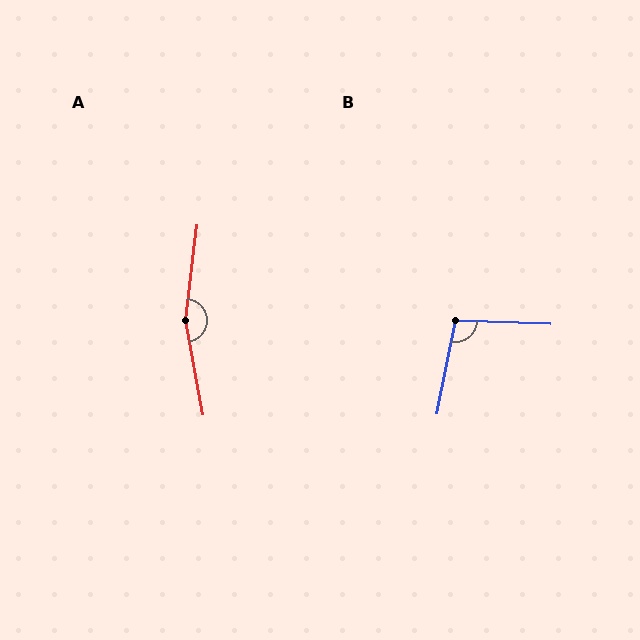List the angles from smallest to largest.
B (99°), A (162°).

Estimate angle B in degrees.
Approximately 99 degrees.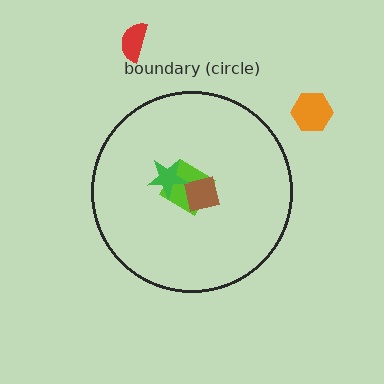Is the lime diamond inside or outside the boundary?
Inside.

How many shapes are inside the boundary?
3 inside, 2 outside.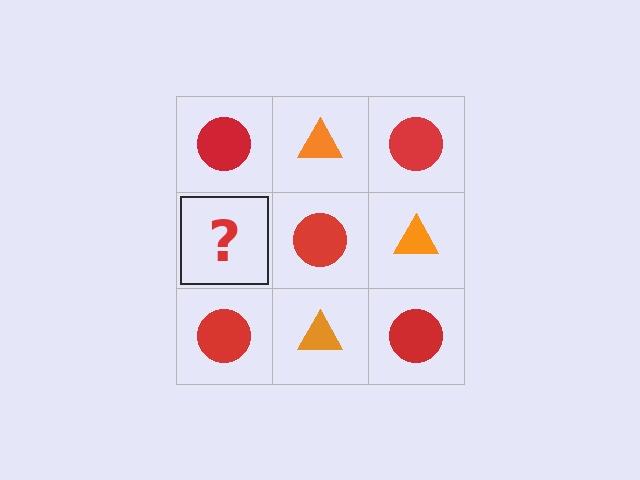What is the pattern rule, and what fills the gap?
The rule is that it alternates red circle and orange triangle in a checkerboard pattern. The gap should be filled with an orange triangle.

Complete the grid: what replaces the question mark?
The question mark should be replaced with an orange triangle.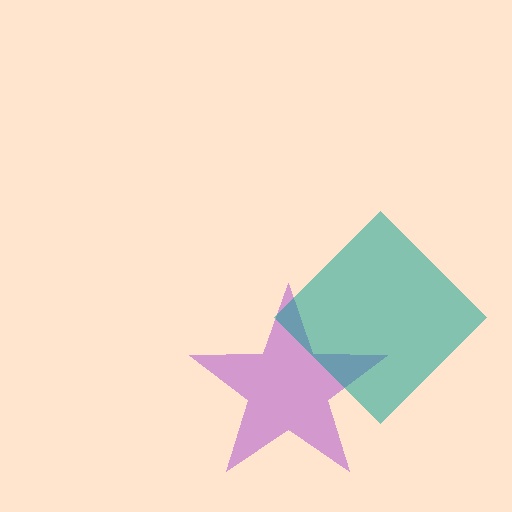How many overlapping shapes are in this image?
There are 2 overlapping shapes in the image.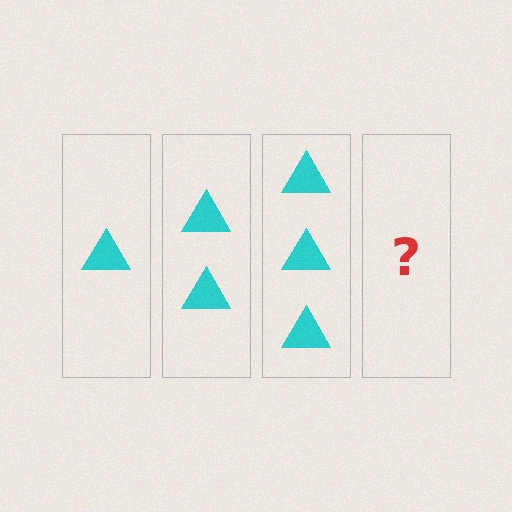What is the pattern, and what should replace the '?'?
The pattern is that each step adds one more triangle. The '?' should be 4 triangles.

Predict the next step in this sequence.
The next step is 4 triangles.